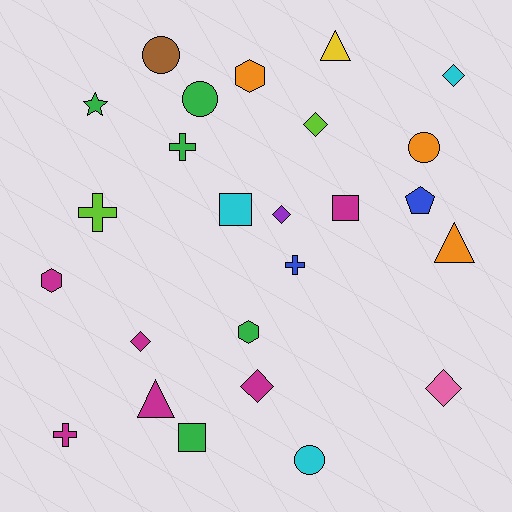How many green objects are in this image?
There are 5 green objects.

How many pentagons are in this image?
There is 1 pentagon.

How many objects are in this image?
There are 25 objects.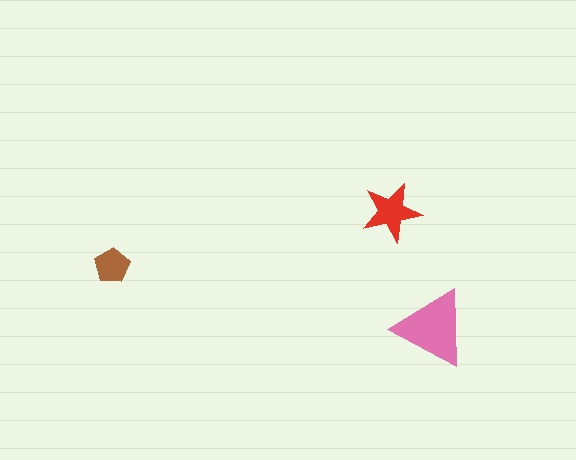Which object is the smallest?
The brown pentagon.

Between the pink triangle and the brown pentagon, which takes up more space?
The pink triangle.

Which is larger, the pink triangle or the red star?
The pink triangle.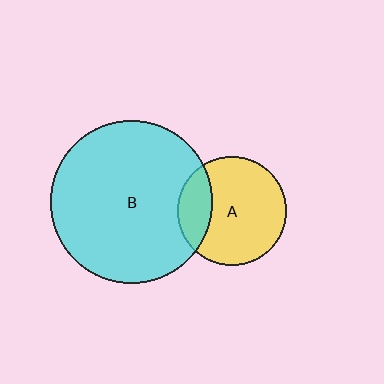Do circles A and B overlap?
Yes.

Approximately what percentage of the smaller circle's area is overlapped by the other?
Approximately 25%.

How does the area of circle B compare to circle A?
Approximately 2.2 times.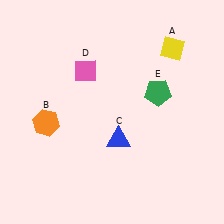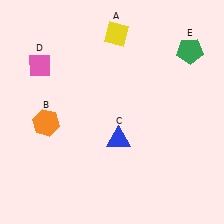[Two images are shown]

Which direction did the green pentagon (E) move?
The green pentagon (E) moved up.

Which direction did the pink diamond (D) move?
The pink diamond (D) moved left.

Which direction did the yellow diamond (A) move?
The yellow diamond (A) moved left.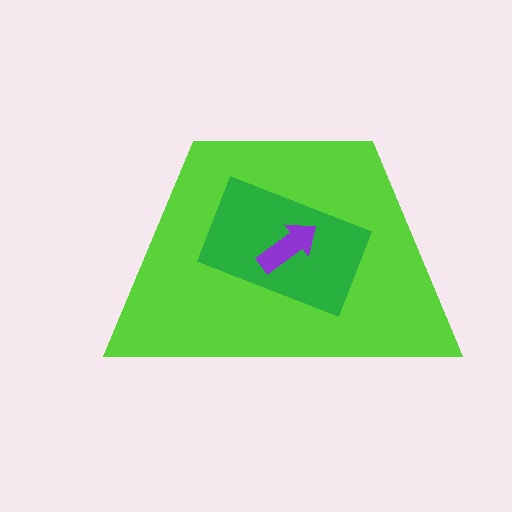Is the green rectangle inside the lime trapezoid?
Yes.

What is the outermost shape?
The lime trapezoid.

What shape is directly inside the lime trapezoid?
The green rectangle.